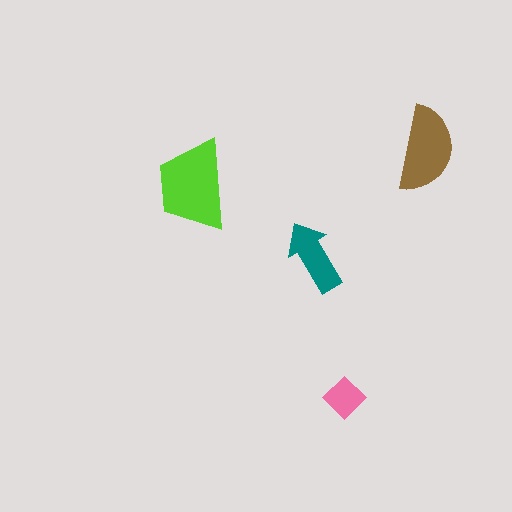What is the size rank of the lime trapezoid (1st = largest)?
1st.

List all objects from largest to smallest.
The lime trapezoid, the brown semicircle, the teal arrow, the pink diamond.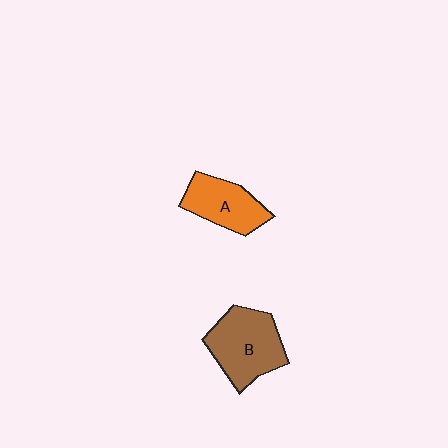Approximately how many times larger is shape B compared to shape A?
Approximately 1.3 times.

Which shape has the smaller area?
Shape A (orange).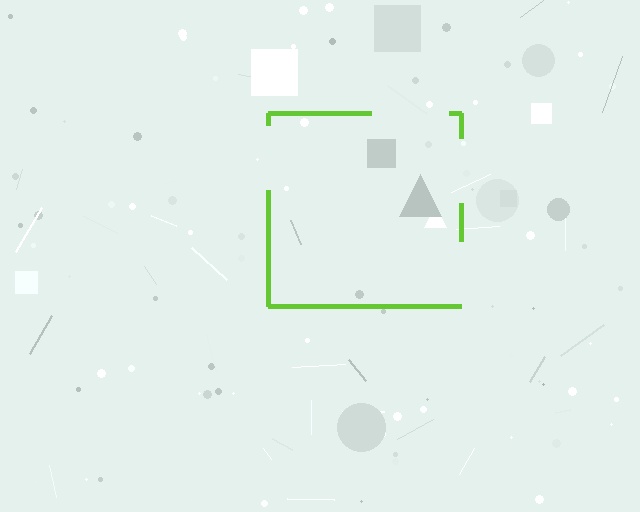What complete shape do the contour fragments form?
The contour fragments form a square.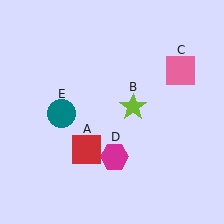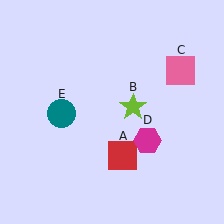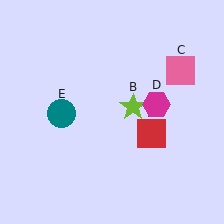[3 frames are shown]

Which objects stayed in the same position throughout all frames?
Lime star (object B) and pink square (object C) and teal circle (object E) remained stationary.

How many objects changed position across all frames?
2 objects changed position: red square (object A), magenta hexagon (object D).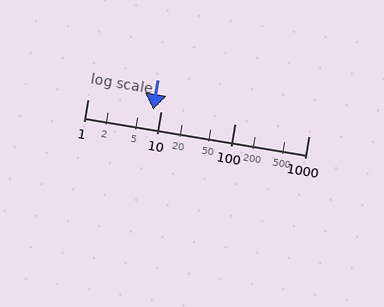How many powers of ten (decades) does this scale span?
The scale spans 3 decades, from 1 to 1000.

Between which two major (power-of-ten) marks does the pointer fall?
The pointer is between 1 and 10.